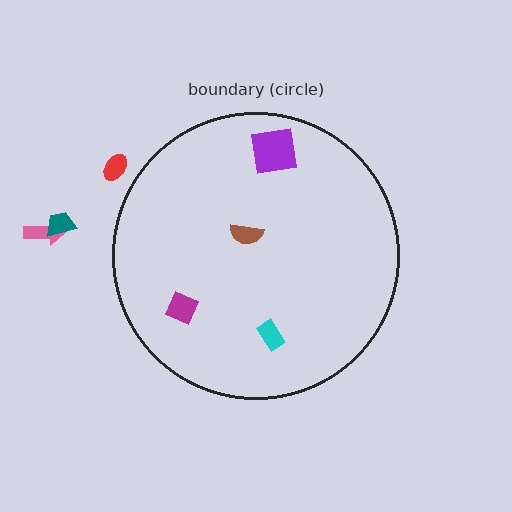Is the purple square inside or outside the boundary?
Inside.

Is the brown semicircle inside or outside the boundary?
Inside.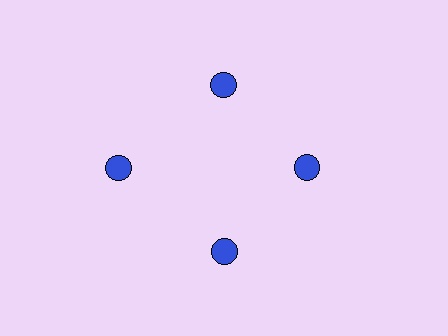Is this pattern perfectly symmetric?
No. The 4 blue circles are arranged in a ring, but one element near the 9 o'clock position is pushed outward from the center, breaking the 4-fold rotational symmetry.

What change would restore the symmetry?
The symmetry would be restored by moving it inward, back onto the ring so that all 4 circles sit at equal angles and equal distance from the center.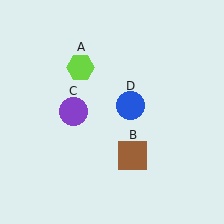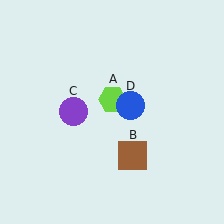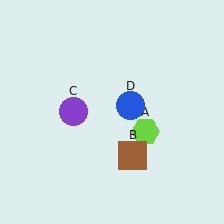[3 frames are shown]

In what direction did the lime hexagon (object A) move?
The lime hexagon (object A) moved down and to the right.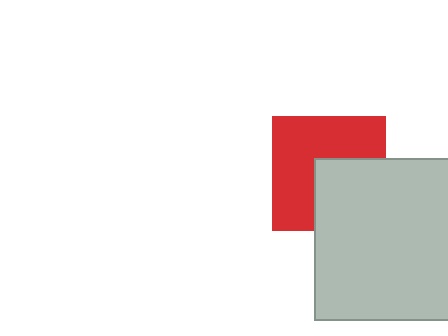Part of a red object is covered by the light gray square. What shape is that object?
It is a square.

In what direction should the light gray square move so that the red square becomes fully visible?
The light gray square should move toward the lower-right. That is the shortest direction to clear the overlap and leave the red square fully visible.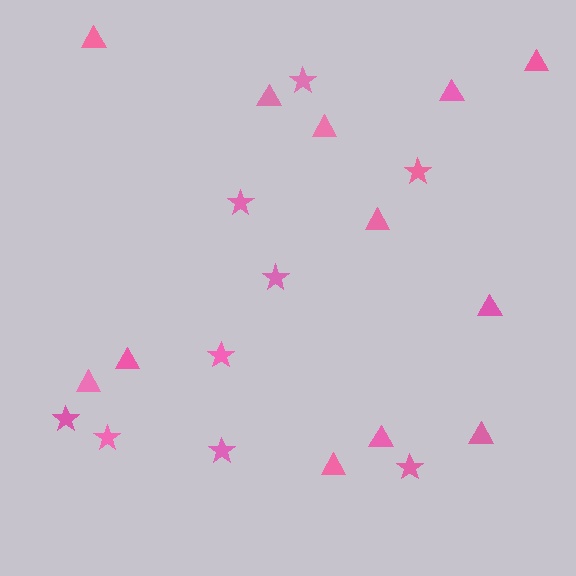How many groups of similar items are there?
There are 2 groups: one group of stars (9) and one group of triangles (12).